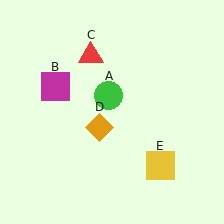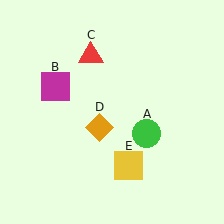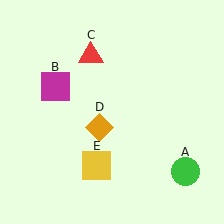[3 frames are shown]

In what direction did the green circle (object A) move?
The green circle (object A) moved down and to the right.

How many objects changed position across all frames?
2 objects changed position: green circle (object A), yellow square (object E).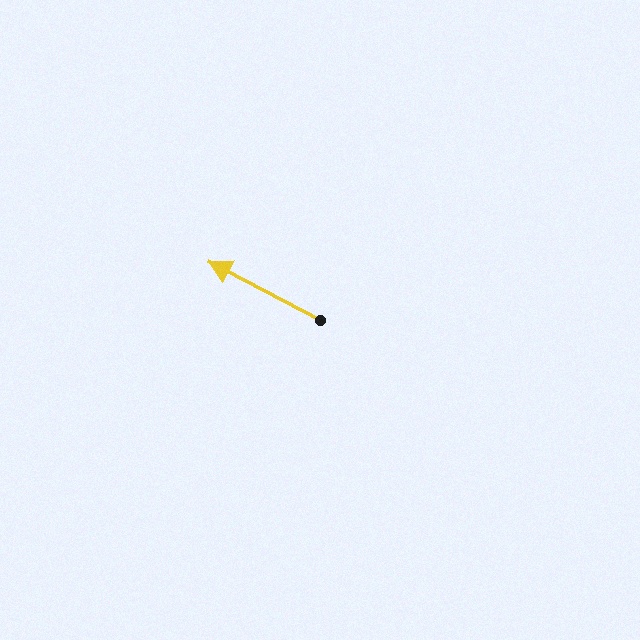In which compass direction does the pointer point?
Northwest.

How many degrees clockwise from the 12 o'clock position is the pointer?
Approximately 298 degrees.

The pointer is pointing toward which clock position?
Roughly 10 o'clock.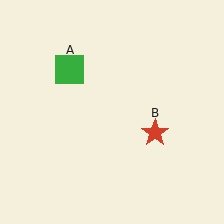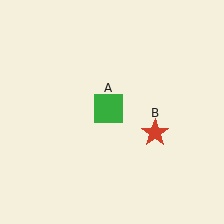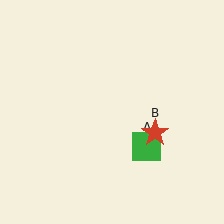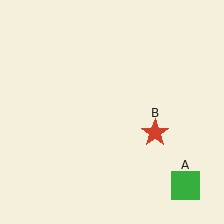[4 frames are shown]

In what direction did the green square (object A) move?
The green square (object A) moved down and to the right.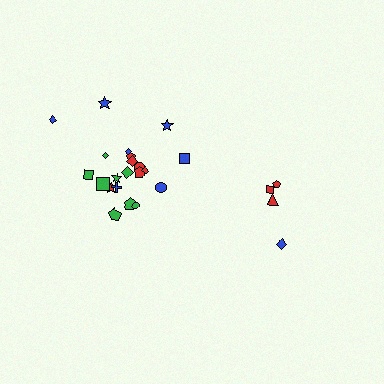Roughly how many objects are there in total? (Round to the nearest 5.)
Roughly 25 objects in total.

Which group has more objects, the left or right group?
The left group.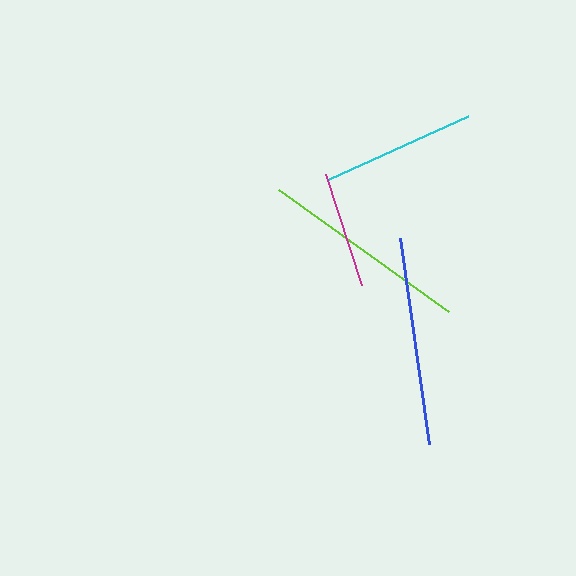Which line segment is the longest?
The lime line is the longest at approximately 209 pixels.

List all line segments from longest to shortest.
From longest to shortest: lime, blue, cyan, magenta.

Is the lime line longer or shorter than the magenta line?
The lime line is longer than the magenta line.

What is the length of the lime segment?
The lime segment is approximately 209 pixels long.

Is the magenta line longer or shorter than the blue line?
The blue line is longer than the magenta line.